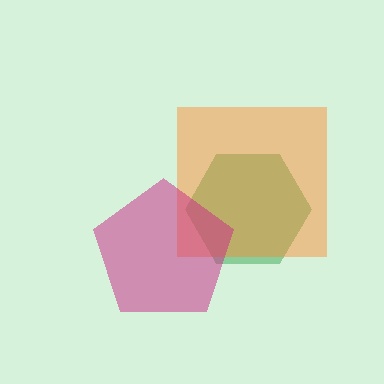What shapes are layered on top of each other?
The layered shapes are: a green hexagon, an orange square, a magenta pentagon.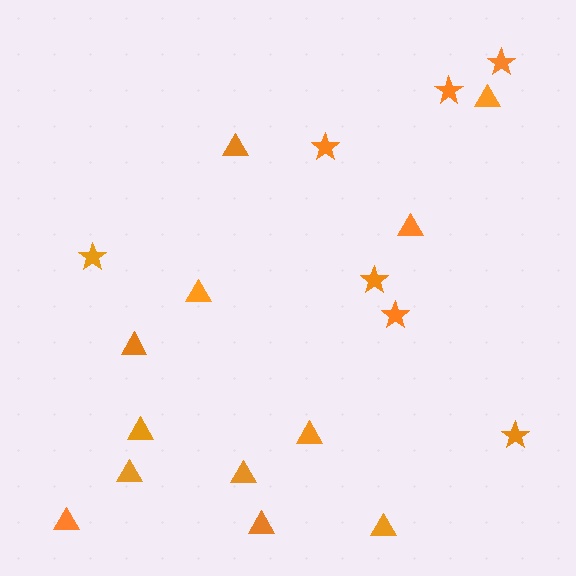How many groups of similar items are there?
There are 2 groups: one group of triangles (12) and one group of stars (7).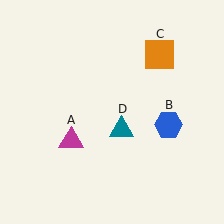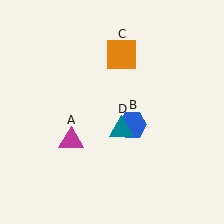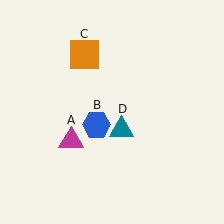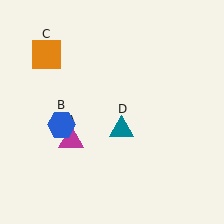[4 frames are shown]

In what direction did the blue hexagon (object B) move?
The blue hexagon (object B) moved left.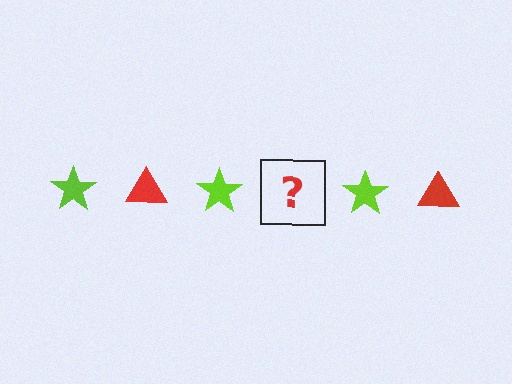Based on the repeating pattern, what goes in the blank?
The blank should be a red triangle.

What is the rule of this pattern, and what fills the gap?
The rule is that the pattern alternates between lime star and red triangle. The gap should be filled with a red triangle.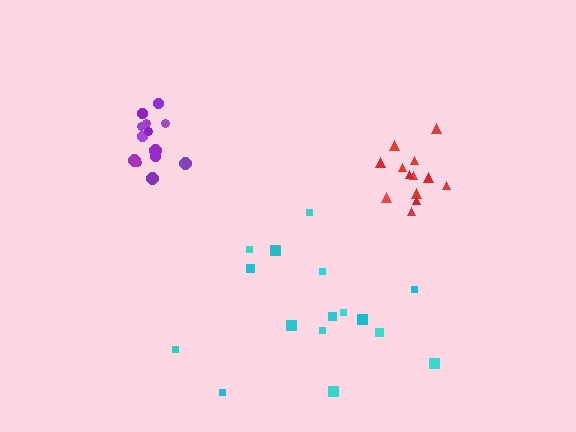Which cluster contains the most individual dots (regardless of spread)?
Cyan (16).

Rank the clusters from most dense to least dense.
purple, red, cyan.